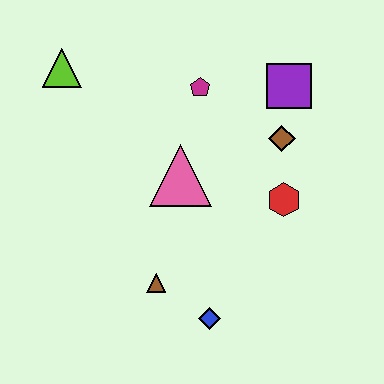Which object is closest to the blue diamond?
The brown triangle is closest to the blue diamond.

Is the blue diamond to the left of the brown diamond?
Yes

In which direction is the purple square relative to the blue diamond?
The purple square is above the blue diamond.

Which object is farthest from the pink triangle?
The lime triangle is farthest from the pink triangle.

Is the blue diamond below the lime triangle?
Yes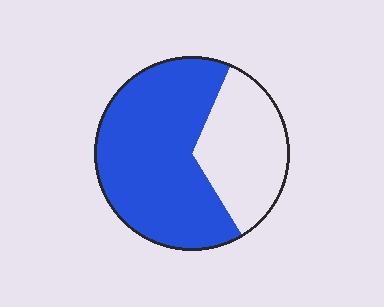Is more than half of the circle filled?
Yes.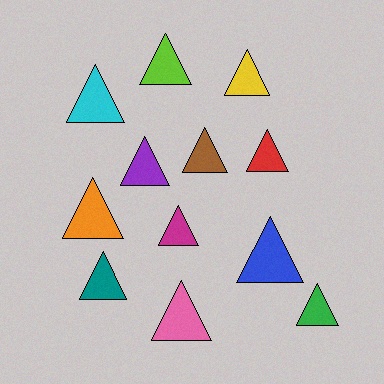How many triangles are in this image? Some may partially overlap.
There are 12 triangles.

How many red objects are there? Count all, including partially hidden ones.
There is 1 red object.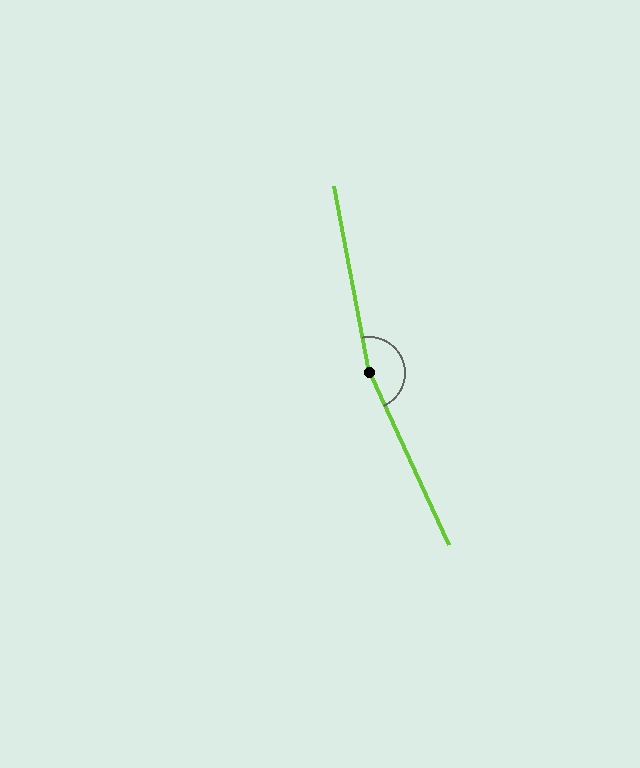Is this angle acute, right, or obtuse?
It is obtuse.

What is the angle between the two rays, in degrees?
Approximately 166 degrees.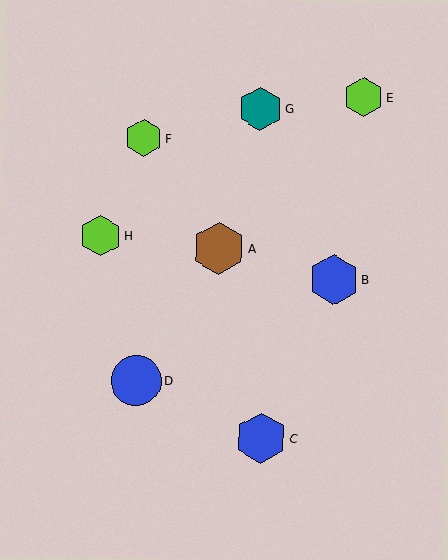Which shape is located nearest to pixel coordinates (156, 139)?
The lime hexagon (labeled F) at (144, 138) is nearest to that location.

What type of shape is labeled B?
Shape B is a blue hexagon.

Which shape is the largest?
The brown hexagon (labeled A) is the largest.